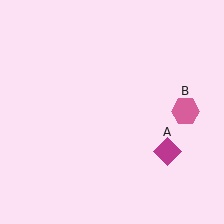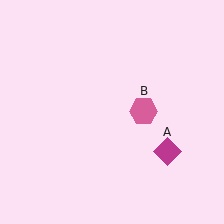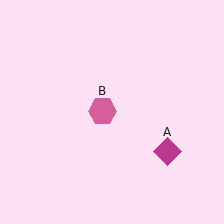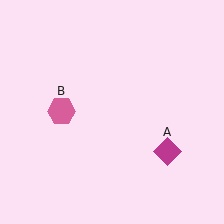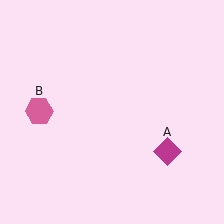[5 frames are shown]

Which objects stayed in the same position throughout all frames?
Magenta diamond (object A) remained stationary.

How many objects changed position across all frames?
1 object changed position: pink hexagon (object B).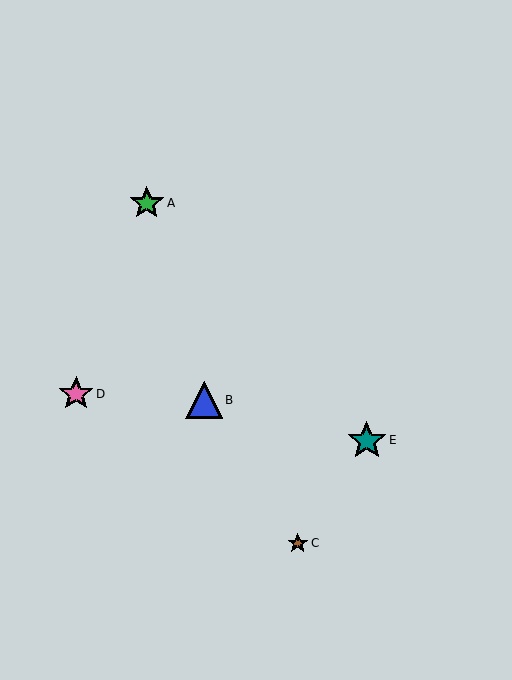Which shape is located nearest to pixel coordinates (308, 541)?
The brown star (labeled C) at (298, 543) is nearest to that location.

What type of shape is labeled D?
Shape D is a pink star.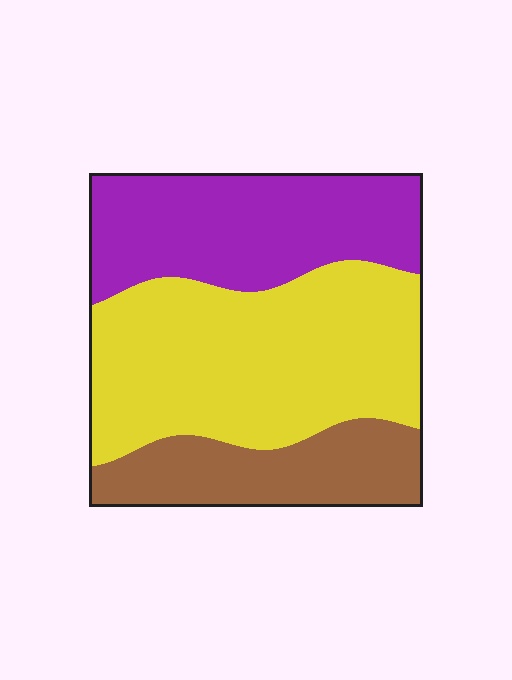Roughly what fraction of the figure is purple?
Purple takes up between a sixth and a third of the figure.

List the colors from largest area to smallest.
From largest to smallest: yellow, purple, brown.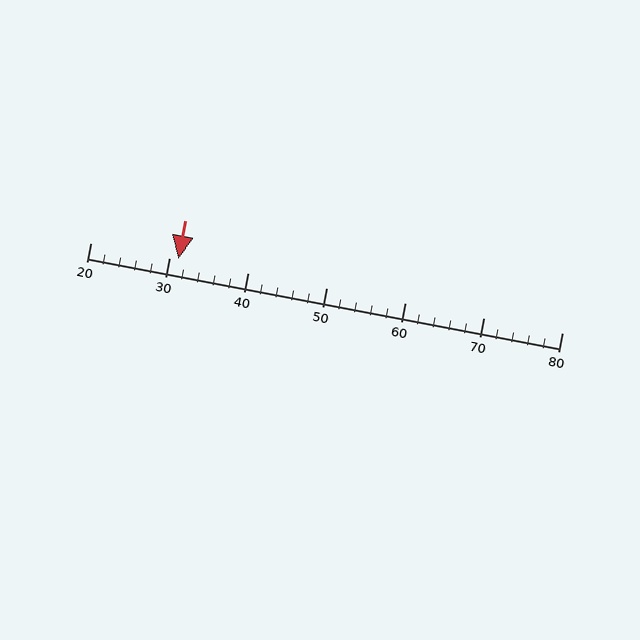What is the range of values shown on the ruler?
The ruler shows values from 20 to 80.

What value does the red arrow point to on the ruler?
The red arrow points to approximately 31.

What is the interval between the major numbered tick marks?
The major tick marks are spaced 10 units apart.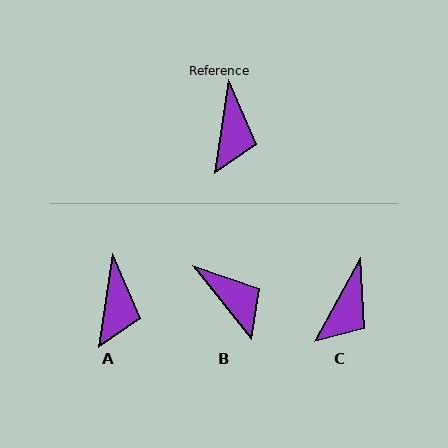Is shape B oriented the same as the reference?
No, it is off by about 48 degrees.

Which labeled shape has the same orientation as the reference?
A.